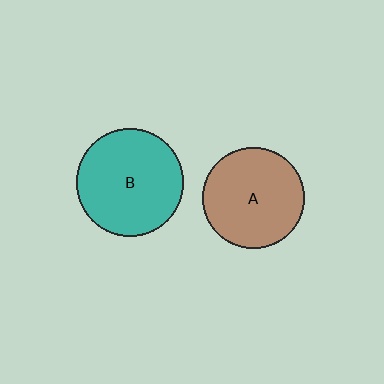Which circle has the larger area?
Circle B (teal).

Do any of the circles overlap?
No, none of the circles overlap.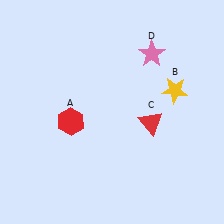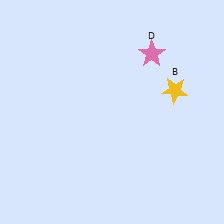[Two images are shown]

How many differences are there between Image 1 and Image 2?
There are 2 differences between the two images.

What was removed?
The red hexagon (A), the red triangle (C) were removed in Image 2.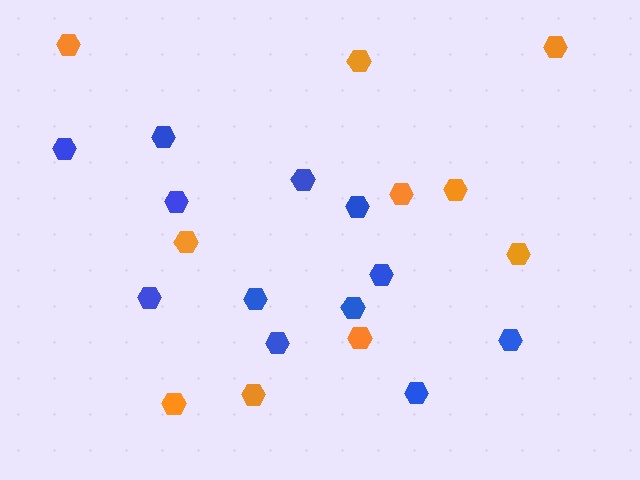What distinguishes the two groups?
There are 2 groups: one group of orange hexagons (10) and one group of blue hexagons (12).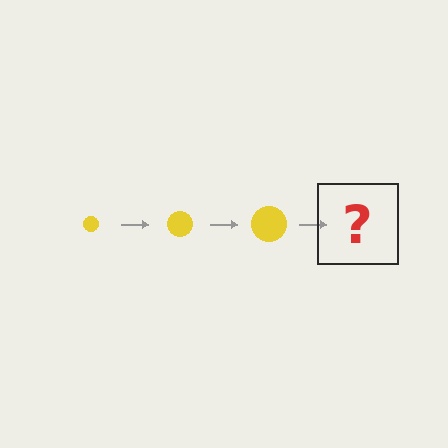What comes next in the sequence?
The next element should be a yellow circle, larger than the previous one.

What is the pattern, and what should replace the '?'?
The pattern is that the circle gets progressively larger each step. The '?' should be a yellow circle, larger than the previous one.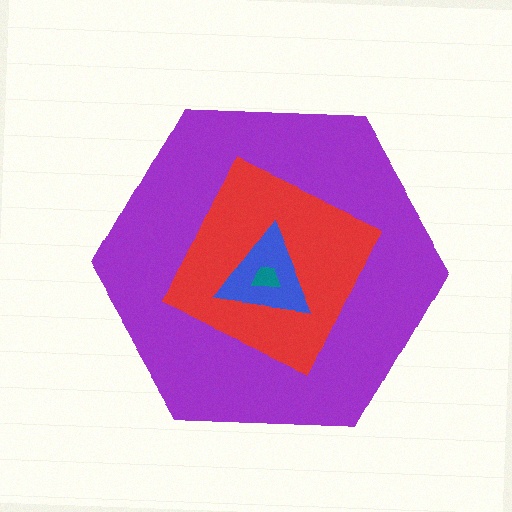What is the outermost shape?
The purple hexagon.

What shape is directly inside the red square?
The blue triangle.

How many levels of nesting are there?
4.